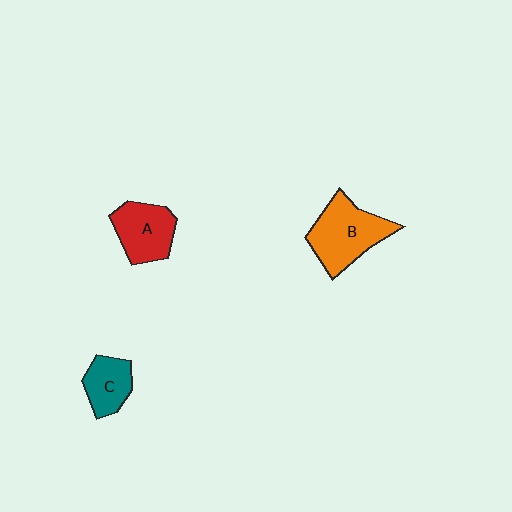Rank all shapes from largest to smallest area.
From largest to smallest: B (orange), A (red), C (teal).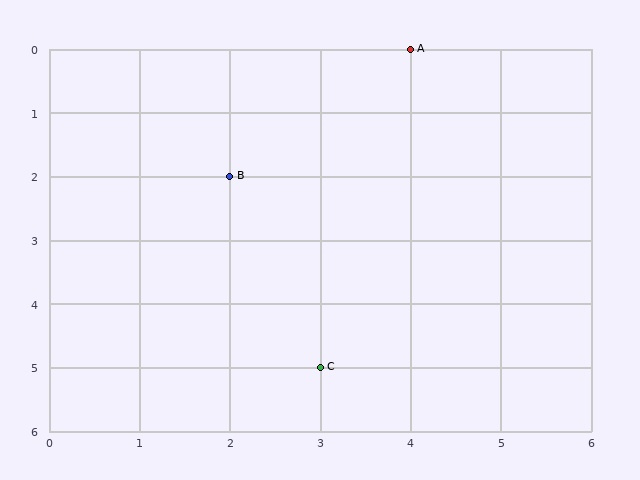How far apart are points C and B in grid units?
Points C and B are 1 column and 3 rows apart (about 3.2 grid units diagonally).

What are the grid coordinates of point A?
Point A is at grid coordinates (4, 0).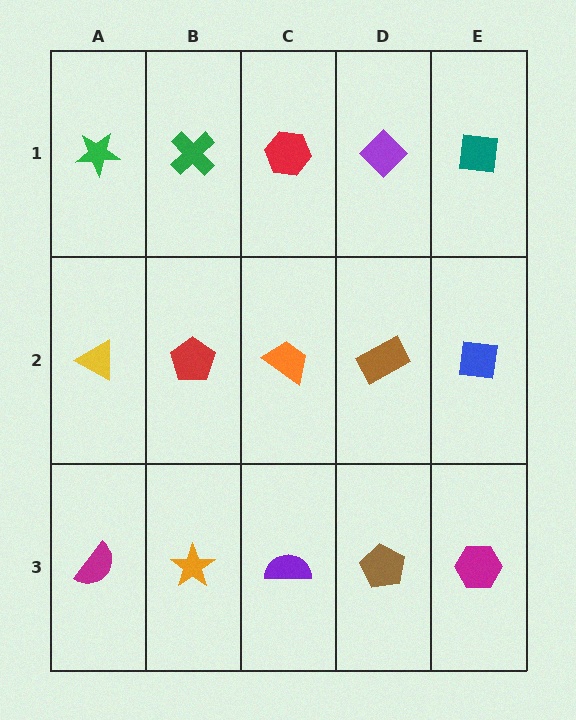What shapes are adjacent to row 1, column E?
A blue square (row 2, column E), a purple diamond (row 1, column D).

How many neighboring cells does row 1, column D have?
3.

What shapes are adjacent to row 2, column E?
A teal square (row 1, column E), a magenta hexagon (row 3, column E), a brown rectangle (row 2, column D).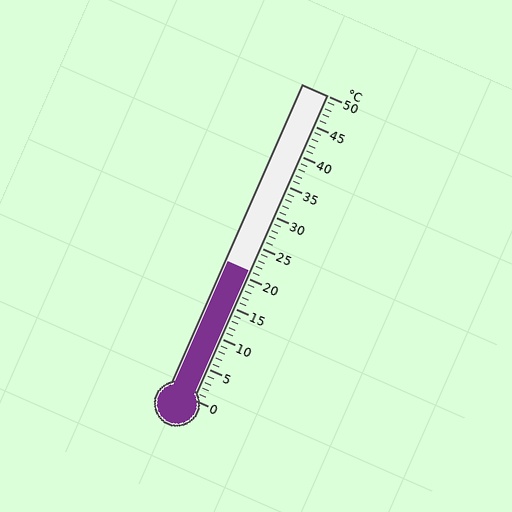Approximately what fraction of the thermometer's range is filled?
The thermometer is filled to approximately 40% of its range.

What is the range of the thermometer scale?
The thermometer scale ranges from 0°C to 50°C.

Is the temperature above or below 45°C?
The temperature is below 45°C.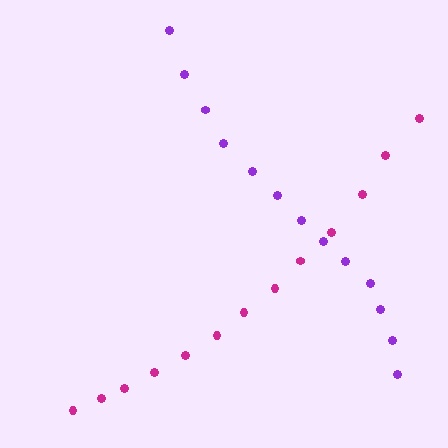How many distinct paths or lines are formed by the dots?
There are 2 distinct paths.